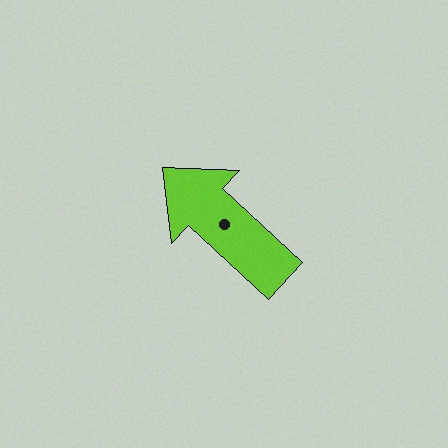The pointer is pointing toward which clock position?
Roughly 10 o'clock.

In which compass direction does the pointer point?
Northwest.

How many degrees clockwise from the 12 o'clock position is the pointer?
Approximately 313 degrees.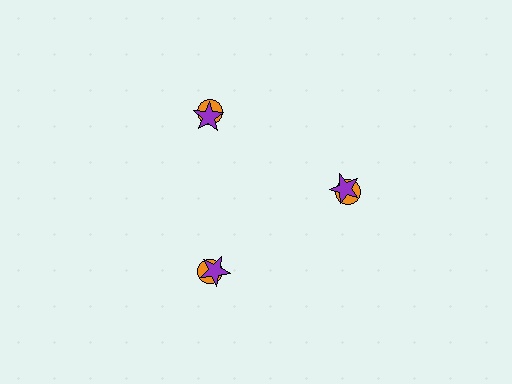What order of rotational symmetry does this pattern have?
This pattern has 3-fold rotational symmetry.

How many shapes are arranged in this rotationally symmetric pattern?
There are 6 shapes, arranged in 3 groups of 2.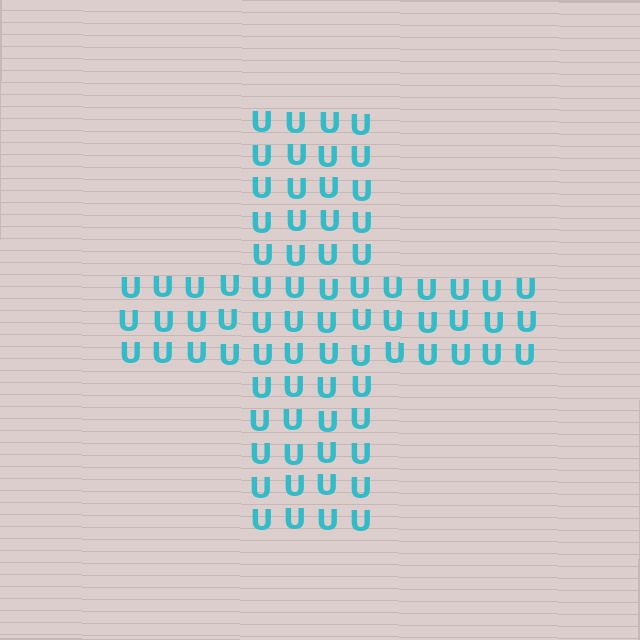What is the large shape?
The large shape is a cross.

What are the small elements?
The small elements are letter U's.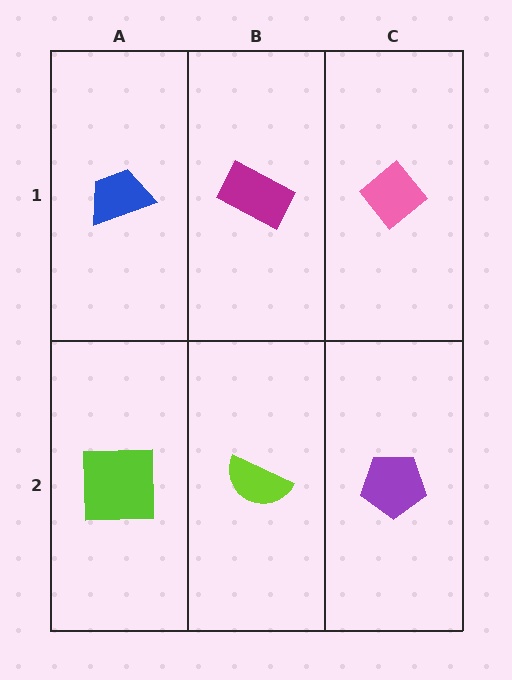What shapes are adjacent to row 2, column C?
A pink diamond (row 1, column C), a lime semicircle (row 2, column B).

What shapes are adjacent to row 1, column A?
A lime square (row 2, column A), a magenta rectangle (row 1, column B).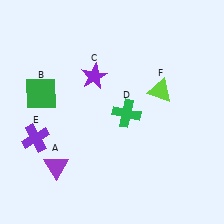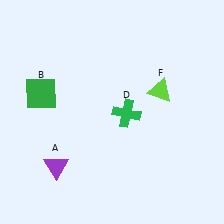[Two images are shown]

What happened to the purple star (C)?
The purple star (C) was removed in Image 2. It was in the top-left area of Image 1.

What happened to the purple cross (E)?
The purple cross (E) was removed in Image 2. It was in the bottom-left area of Image 1.